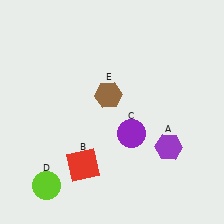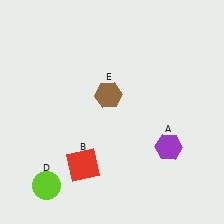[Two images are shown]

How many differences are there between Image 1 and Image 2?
There is 1 difference between the two images.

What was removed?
The purple circle (C) was removed in Image 2.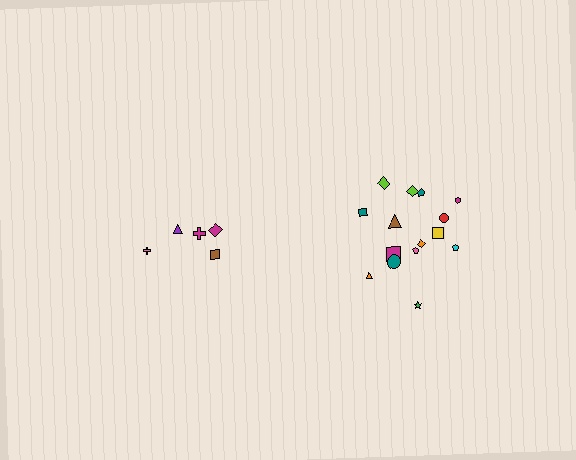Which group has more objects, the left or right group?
The right group.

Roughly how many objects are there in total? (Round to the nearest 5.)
Roughly 20 objects in total.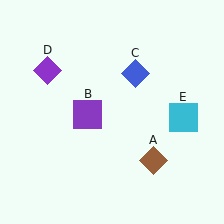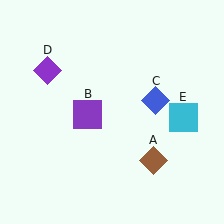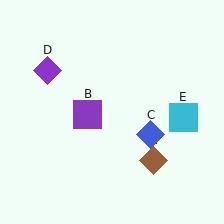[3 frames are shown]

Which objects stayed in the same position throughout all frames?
Brown diamond (object A) and purple square (object B) and purple diamond (object D) and cyan square (object E) remained stationary.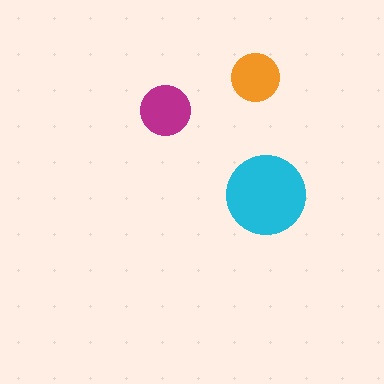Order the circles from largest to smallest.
the cyan one, the magenta one, the orange one.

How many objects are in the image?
There are 3 objects in the image.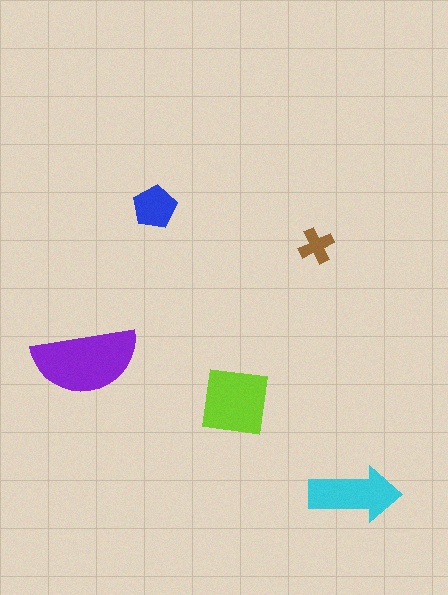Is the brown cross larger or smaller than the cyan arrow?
Smaller.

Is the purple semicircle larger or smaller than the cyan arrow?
Larger.